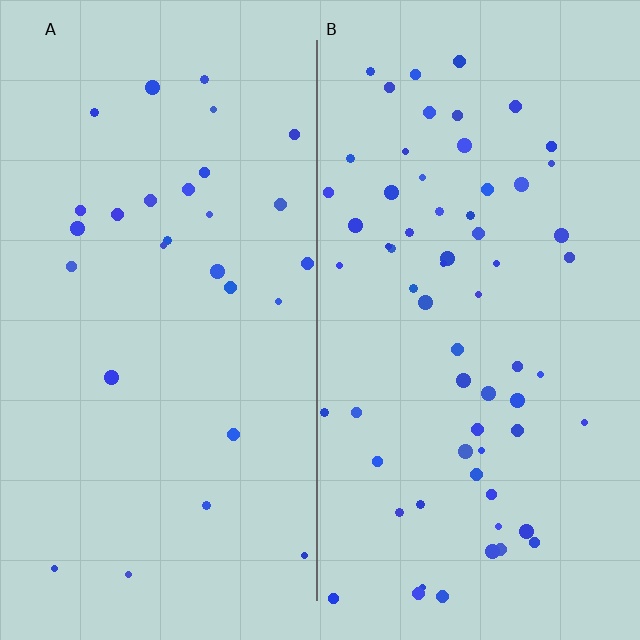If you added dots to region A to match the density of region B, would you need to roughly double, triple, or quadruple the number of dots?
Approximately double.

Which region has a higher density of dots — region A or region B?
B (the right).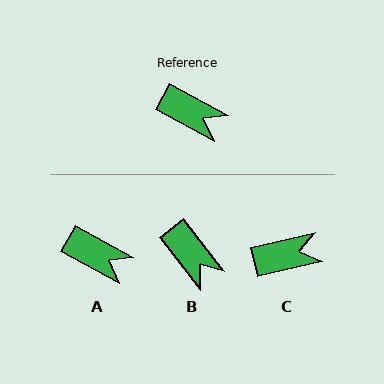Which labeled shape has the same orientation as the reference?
A.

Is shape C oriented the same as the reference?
No, it is off by about 42 degrees.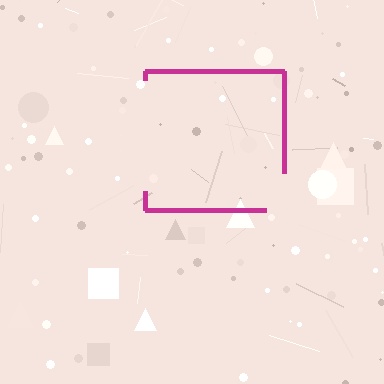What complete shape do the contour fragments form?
The contour fragments form a square.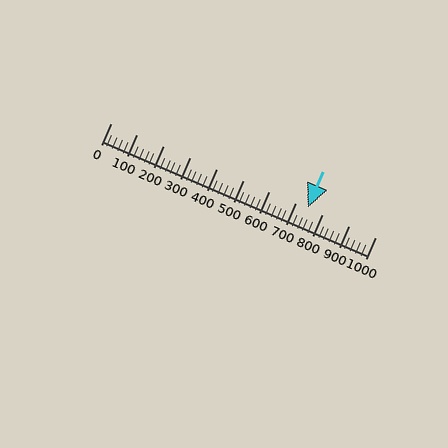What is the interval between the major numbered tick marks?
The major tick marks are spaced 100 units apart.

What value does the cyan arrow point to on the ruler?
The cyan arrow points to approximately 746.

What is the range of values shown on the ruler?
The ruler shows values from 0 to 1000.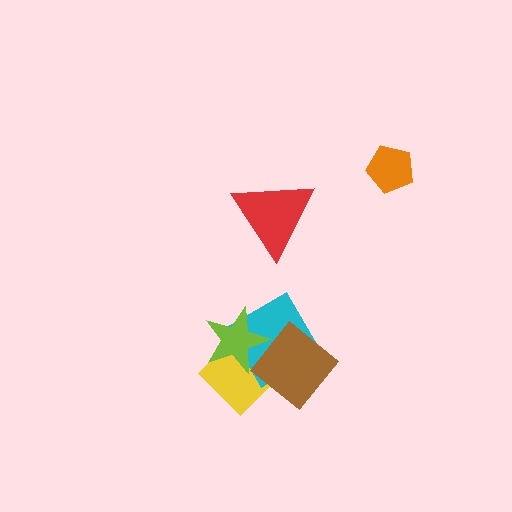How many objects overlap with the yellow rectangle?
3 objects overlap with the yellow rectangle.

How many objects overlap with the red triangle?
0 objects overlap with the red triangle.